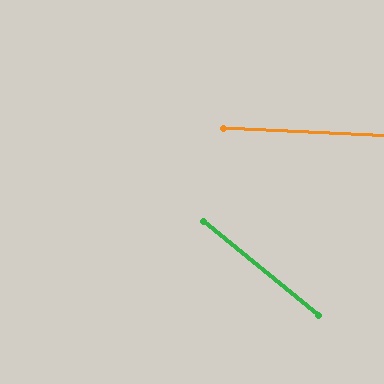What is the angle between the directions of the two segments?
Approximately 37 degrees.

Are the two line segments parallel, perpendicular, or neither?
Neither parallel nor perpendicular — they differ by about 37°.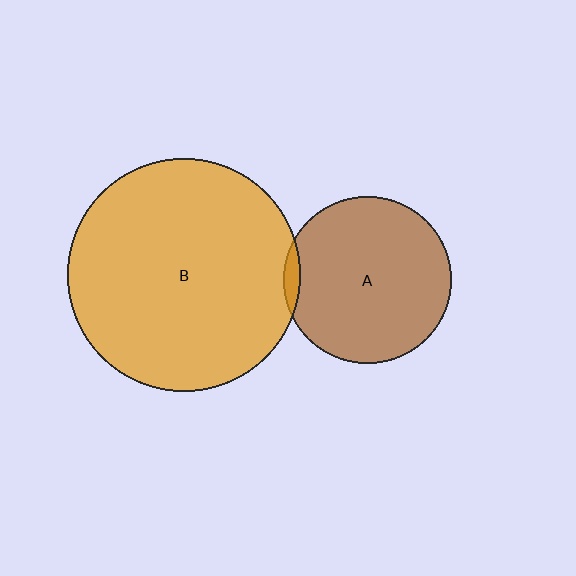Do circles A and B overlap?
Yes.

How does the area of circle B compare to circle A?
Approximately 1.9 times.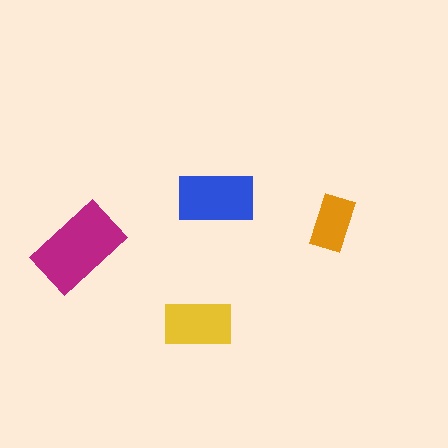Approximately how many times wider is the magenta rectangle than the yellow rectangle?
About 1.5 times wider.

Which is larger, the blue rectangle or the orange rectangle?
The blue one.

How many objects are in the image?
There are 4 objects in the image.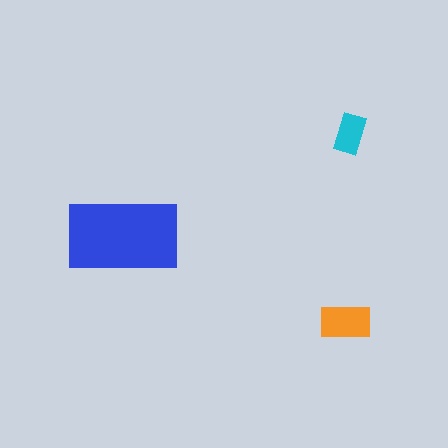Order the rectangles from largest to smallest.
the blue one, the orange one, the cyan one.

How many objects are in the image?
There are 3 objects in the image.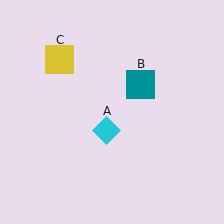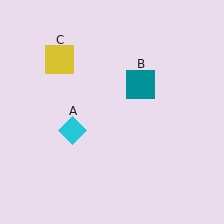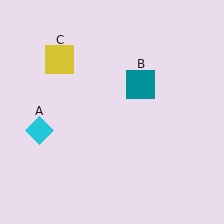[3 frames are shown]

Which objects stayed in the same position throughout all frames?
Teal square (object B) and yellow square (object C) remained stationary.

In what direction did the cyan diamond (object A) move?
The cyan diamond (object A) moved left.